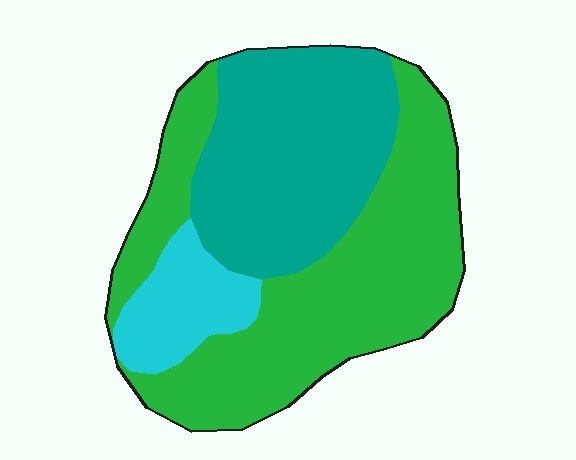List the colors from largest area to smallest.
From largest to smallest: green, teal, cyan.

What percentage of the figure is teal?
Teal covers roughly 35% of the figure.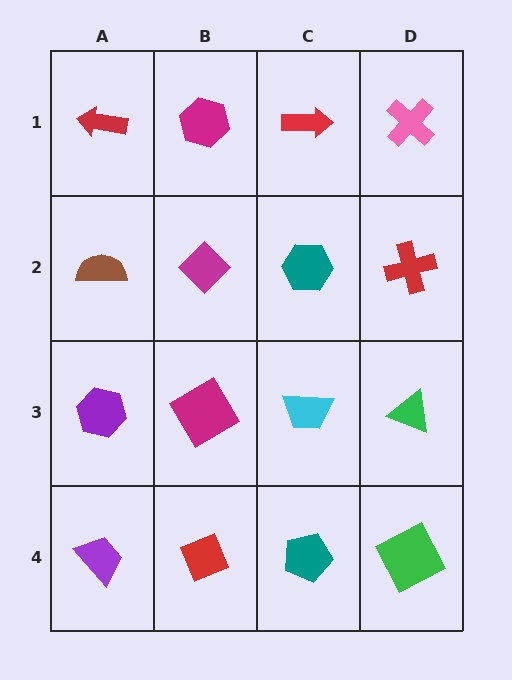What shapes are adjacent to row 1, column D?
A red cross (row 2, column D), a red arrow (row 1, column C).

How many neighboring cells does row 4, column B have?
3.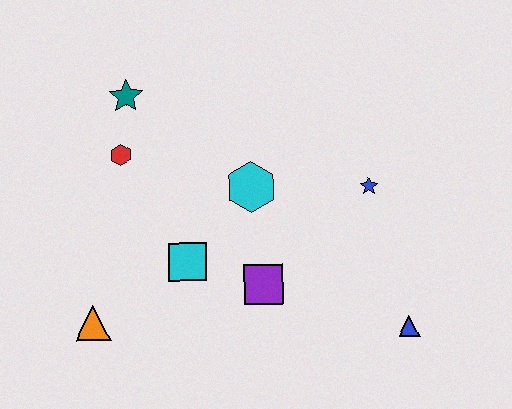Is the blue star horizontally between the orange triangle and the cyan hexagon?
No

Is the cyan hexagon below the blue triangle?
No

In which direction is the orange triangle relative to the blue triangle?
The orange triangle is to the left of the blue triangle.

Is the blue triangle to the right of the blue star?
Yes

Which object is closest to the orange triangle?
The cyan square is closest to the orange triangle.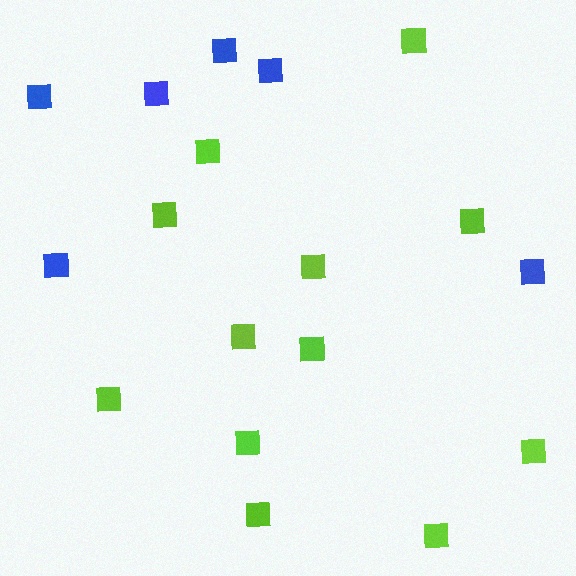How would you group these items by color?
There are 2 groups: one group of blue squares (6) and one group of lime squares (12).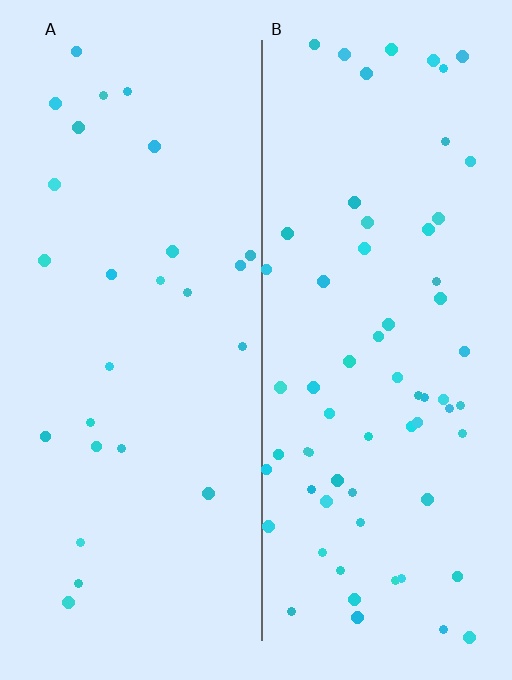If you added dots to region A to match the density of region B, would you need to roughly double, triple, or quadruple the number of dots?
Approximately double.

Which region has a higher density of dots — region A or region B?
B (the right).